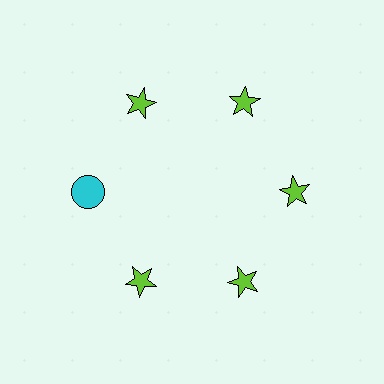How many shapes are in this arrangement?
There are 6 shapes arranged in a ring pattern.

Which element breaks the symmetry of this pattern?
The cyan circle at roughly the 9 o'clock position breaks the symmetry. All other shapes are lime stars.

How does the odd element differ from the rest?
It differs in both color (cyan instead of lime) and shape (circle instead of star).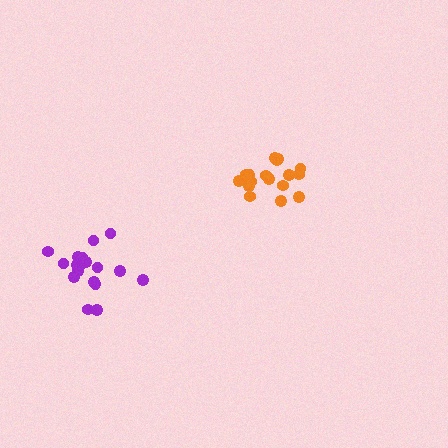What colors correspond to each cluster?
The clusters are colored: purple, orange.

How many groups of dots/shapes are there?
There are 2 groups.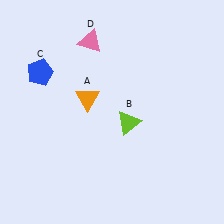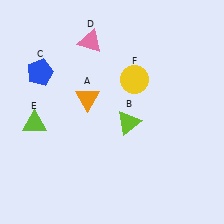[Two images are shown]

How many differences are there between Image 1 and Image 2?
There are 2 differences between the two images.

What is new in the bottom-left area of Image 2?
A lime triangle (E) was added in the bottom-left area of Image 2.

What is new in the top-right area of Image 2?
A yellow circle (F) was added in the top-right area of Image 2.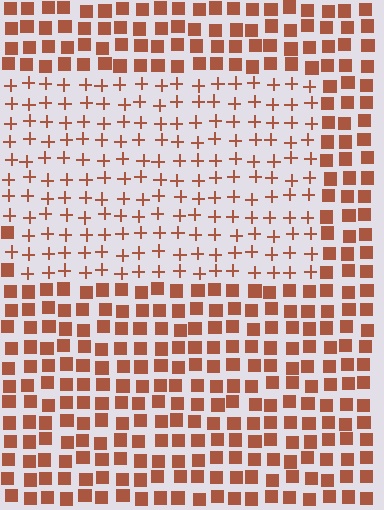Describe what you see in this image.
The image is filled with small brown elements arranged in a uniform grid. A rectangle-shaped region contains plus signs, while the surrounding area contains squares. The boundary is defined purely by the change in element shape.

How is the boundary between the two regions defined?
The boundary is defined by a change in element shape: plus signs inside vs. squares outside. All elements share the same color and spacing.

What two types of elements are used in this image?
The image uses plus signs inside the rectangle region and squares outside it.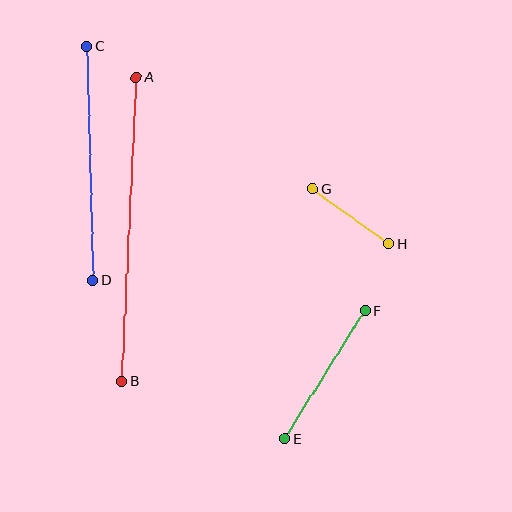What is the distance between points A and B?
The distance is approximately 304 pixels.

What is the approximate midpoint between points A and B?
The midpoint is at approximately (129, 229) pixels.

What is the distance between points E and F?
The distance is approximately 151 pixels.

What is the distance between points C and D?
The distance is approximately 234 pixels.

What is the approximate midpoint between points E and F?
The midpoint is at approximately (325, 374) pixels.